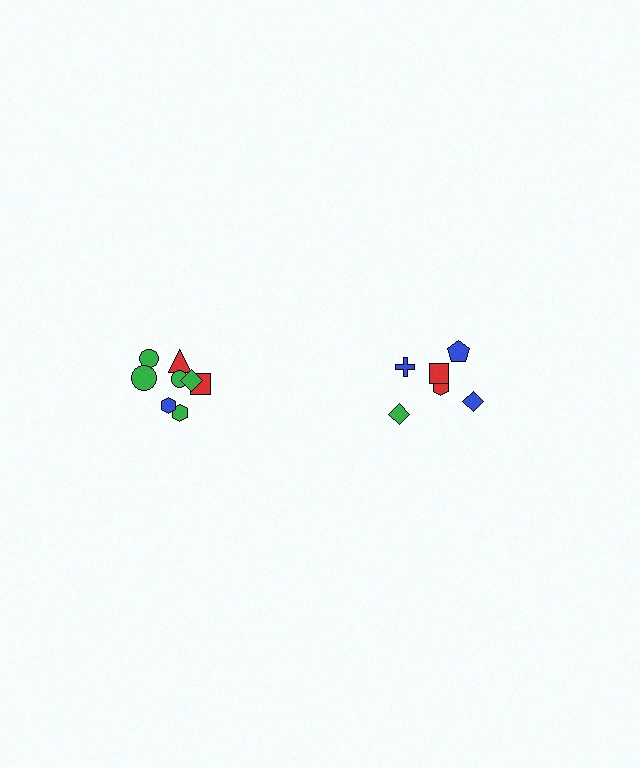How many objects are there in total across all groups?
There are 14 objects.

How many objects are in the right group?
There are 6 objects.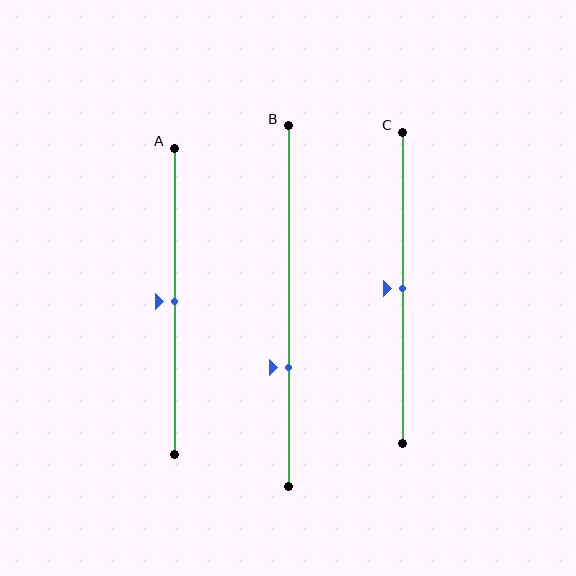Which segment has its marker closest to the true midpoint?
Segment A has its marker closest to the true midpoint.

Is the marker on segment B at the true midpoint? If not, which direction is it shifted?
No, the marker on segment B is shifted downward by about 17% of the segment length.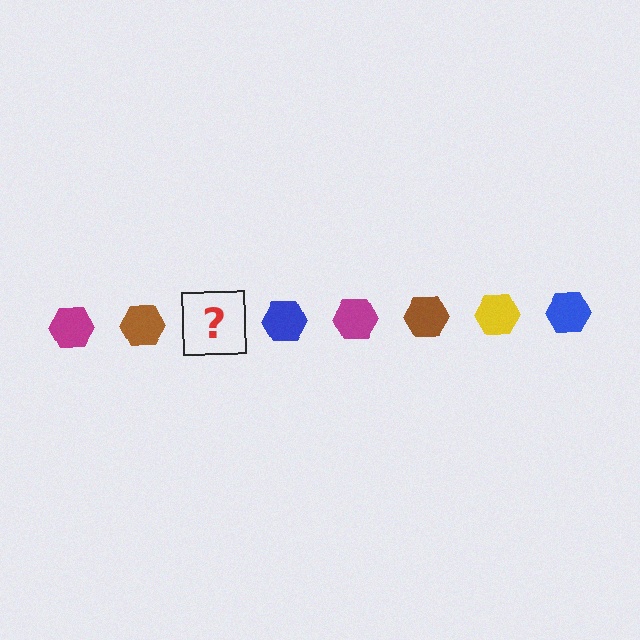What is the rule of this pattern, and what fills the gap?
The rule is that the pattern cycles through magenta, brown, yellow, blue hexagons. The gap should be filled with a yellow hexagon.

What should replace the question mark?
The question mark should be replaced with a yellow hexagon.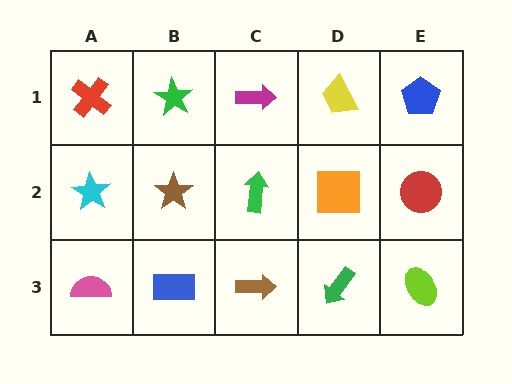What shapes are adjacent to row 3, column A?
A cyan star (row 2, column A), a blue rectangle (row 3, column B).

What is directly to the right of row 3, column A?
A blue rectangle.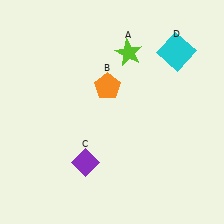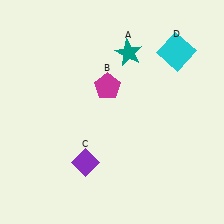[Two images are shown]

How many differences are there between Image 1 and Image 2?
There are 2 differences between the two images.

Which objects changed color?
A changed from lime to teal. B changed from orange to magenta.